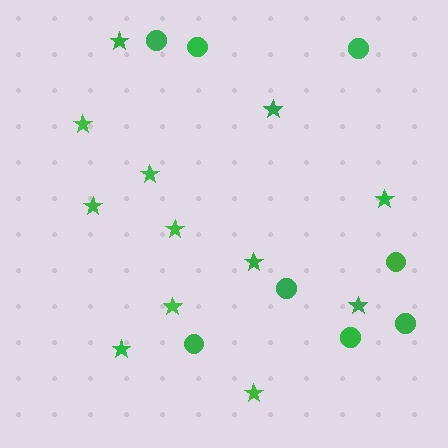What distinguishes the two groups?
There are 2 groups: one group of stars (12) and one group of circles (8).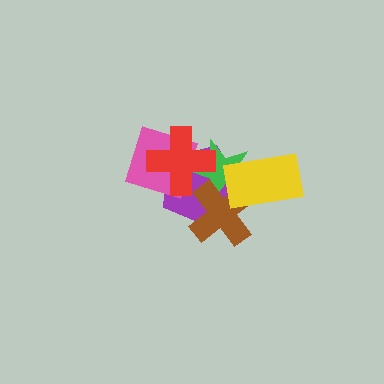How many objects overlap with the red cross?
3 objects overlap with the red cross.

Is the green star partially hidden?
Yes, it is partially covered by another shape.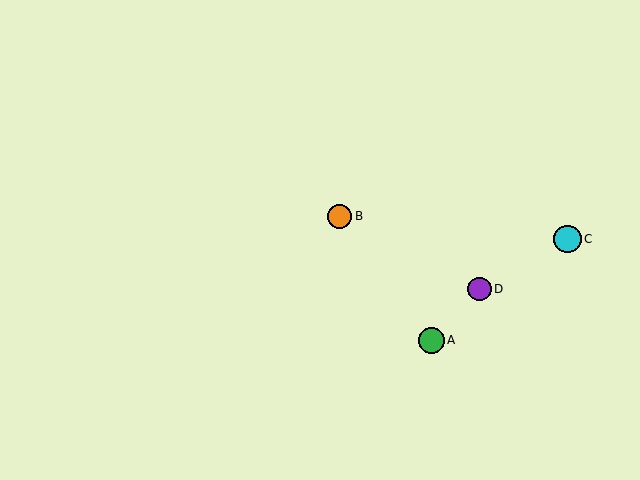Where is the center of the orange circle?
The center of the orange circle is at (340, 216).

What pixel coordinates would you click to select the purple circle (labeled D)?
Click at (479, 289) to select the purple circle D.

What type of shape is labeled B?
Shape B is an orange circle.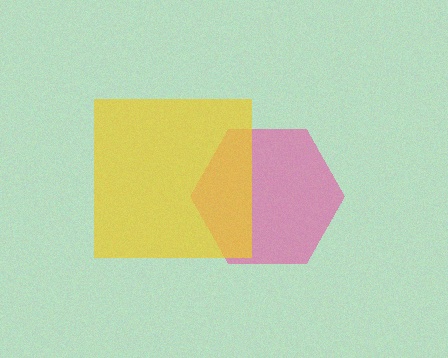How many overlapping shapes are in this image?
There are 2 overlapping shapes in the image.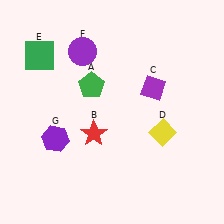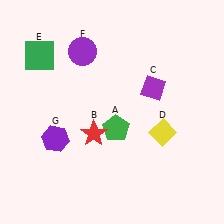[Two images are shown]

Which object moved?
The green pentagon (A) moved down.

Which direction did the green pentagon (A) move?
The green pentagon (A) moved down.